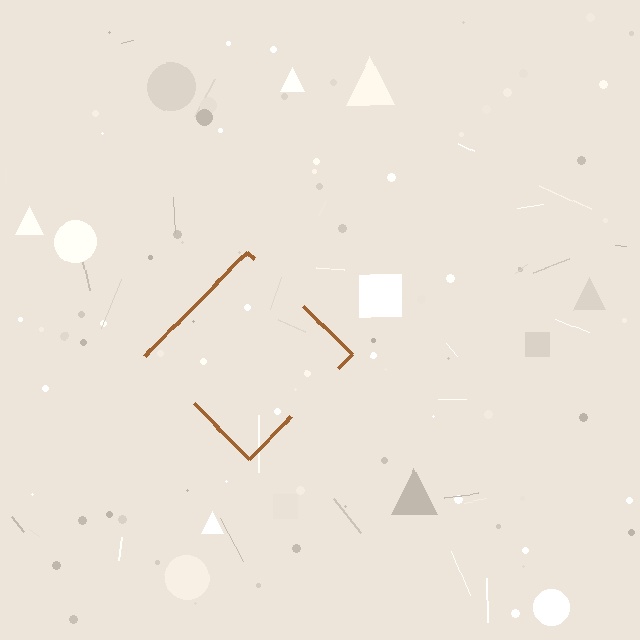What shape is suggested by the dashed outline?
The dashed outline suggests a diamond.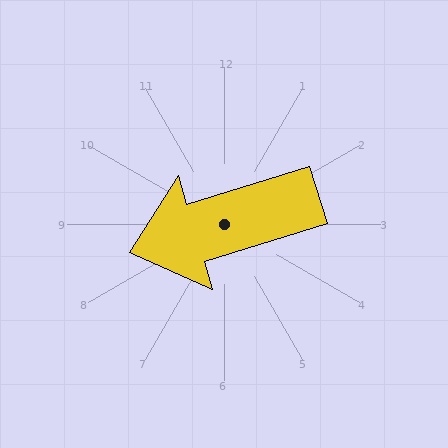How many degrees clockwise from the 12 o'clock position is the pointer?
Approximately 253 degrees.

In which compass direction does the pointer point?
West.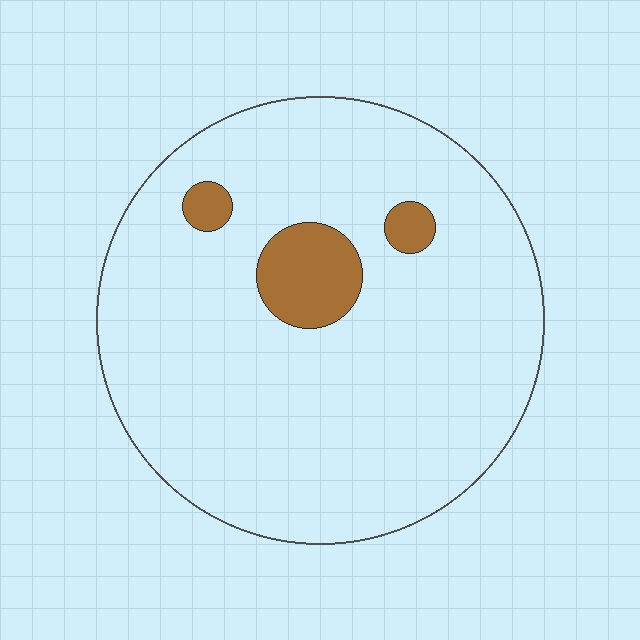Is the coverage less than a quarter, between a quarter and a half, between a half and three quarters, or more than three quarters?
Less than a quarter.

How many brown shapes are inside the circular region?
3.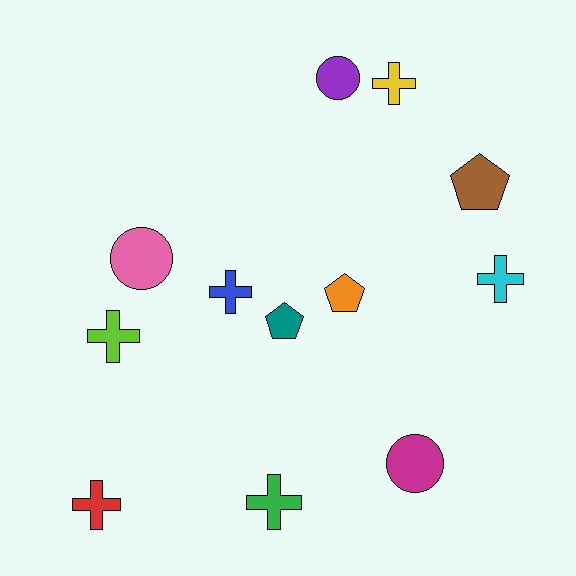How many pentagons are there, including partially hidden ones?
There are 3 pentagons.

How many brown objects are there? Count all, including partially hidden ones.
There is 1 brown object.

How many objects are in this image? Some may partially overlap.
There are 12 objects.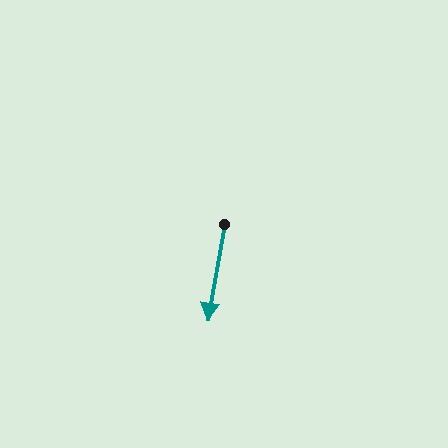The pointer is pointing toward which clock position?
Roughly 6 o'clock.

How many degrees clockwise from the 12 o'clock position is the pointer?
Approximately 190 degrees.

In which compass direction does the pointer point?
South.